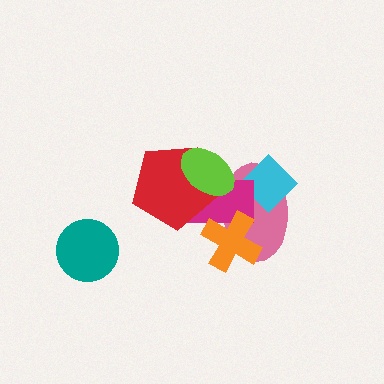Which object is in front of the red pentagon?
The lime ellipse is in front of the red pentagon.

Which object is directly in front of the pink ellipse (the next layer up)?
The cyan diamond is directly in front of the pink ellipse.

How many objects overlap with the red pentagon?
2 objects overlap with the red pentagon.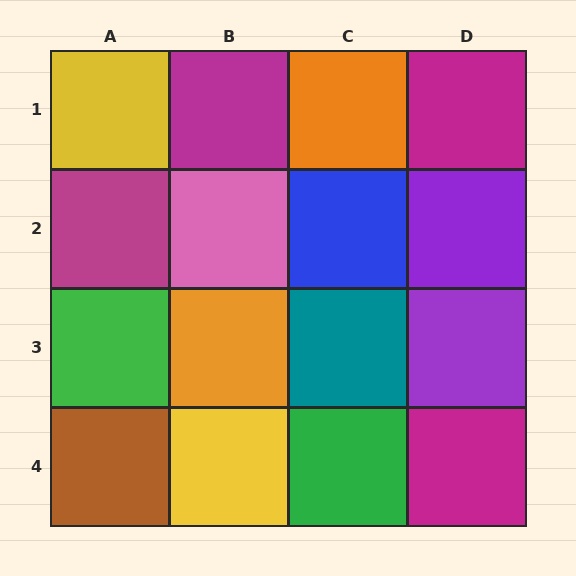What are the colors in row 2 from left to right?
Magenta, pink, blue, purple.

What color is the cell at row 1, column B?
Magenta.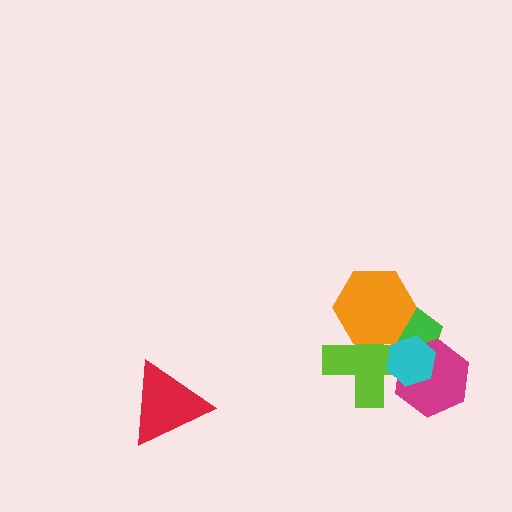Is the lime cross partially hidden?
Yes, it is partially covered by another shape.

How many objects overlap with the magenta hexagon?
3 objects overlap with the magenta hexagon.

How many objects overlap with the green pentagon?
4 objects overlap with the green pentagon.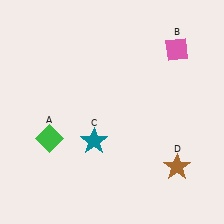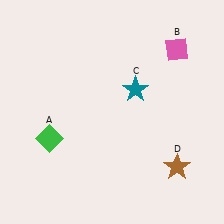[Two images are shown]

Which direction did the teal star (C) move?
The teal star (C) moved up.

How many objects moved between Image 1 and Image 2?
1 object moved between the two images.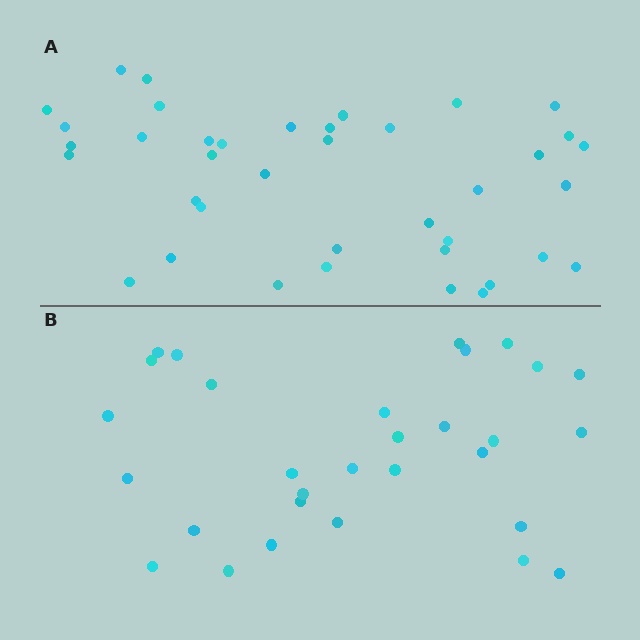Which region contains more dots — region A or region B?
Region A (the top region) has more dots.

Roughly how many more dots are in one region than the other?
Region A has roughly 8 or so more dots than region B.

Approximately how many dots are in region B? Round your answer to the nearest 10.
About 30 dots.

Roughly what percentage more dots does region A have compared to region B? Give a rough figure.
About 30% more.